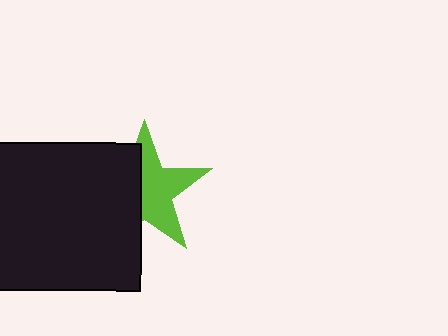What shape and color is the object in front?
The object in front is a black square.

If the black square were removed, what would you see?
You would see the complete lime star.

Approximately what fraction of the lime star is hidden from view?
Roughly 44% of the lime star is hidden behind the black square.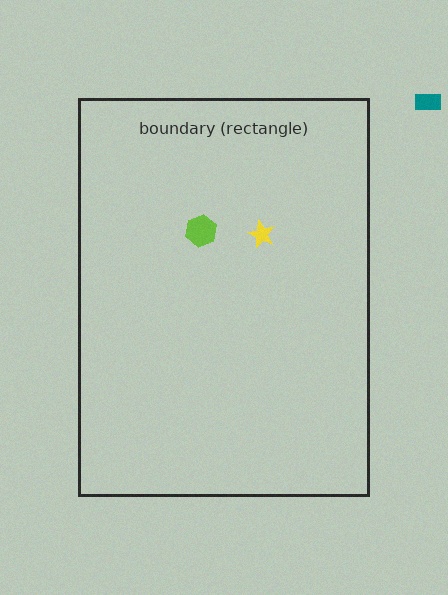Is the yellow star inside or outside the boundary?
Inside.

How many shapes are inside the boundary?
2 inside, 1 outside.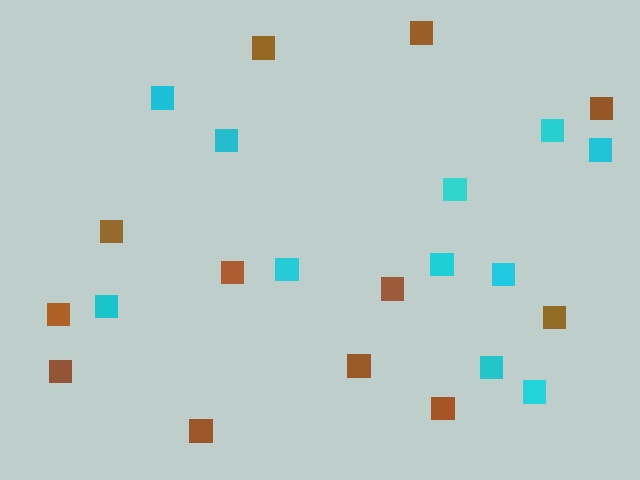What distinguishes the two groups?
There are 2 groups: one group of cyan squares (11) and one group of brown squares (12).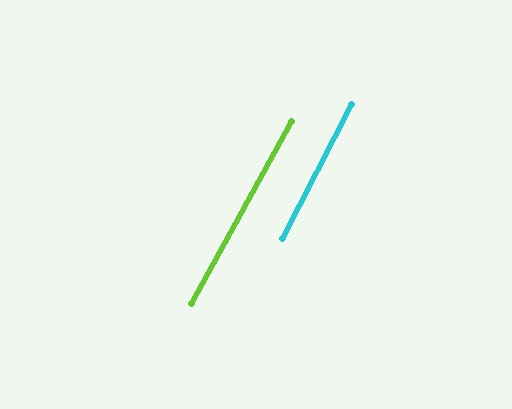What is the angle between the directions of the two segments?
Approximately 1 degree.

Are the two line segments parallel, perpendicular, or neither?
Parallel — their directions differ by only 1.4°.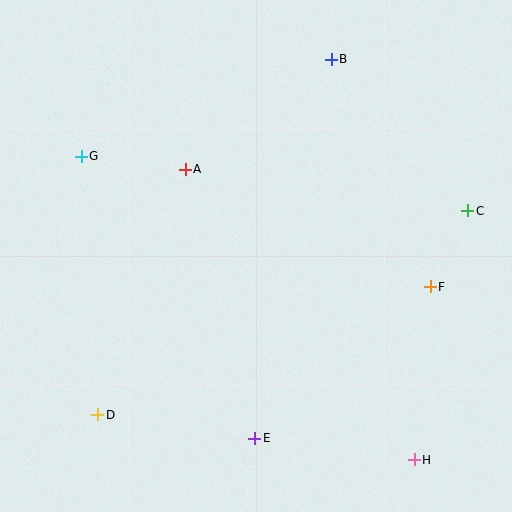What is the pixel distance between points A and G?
The distance between A and G is 105 pixels.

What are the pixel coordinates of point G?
Point G is at (81, 156).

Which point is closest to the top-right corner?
Point B is closest to the top-right corner.